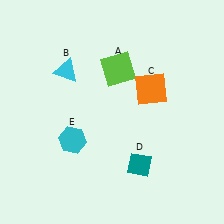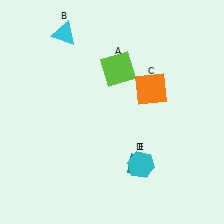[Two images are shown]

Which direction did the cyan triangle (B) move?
The cyan triangle (B) moved up.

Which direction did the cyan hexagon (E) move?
The cyan hexagon (E) moved right.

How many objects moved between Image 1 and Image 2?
2 objects moved between the two images.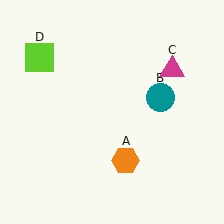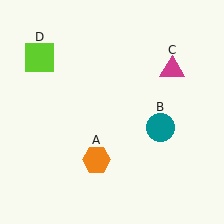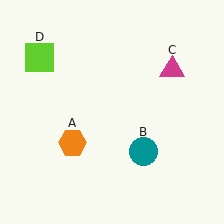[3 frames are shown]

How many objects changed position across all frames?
2 objects changed position: orange hexagon (object A), teal circle (object B).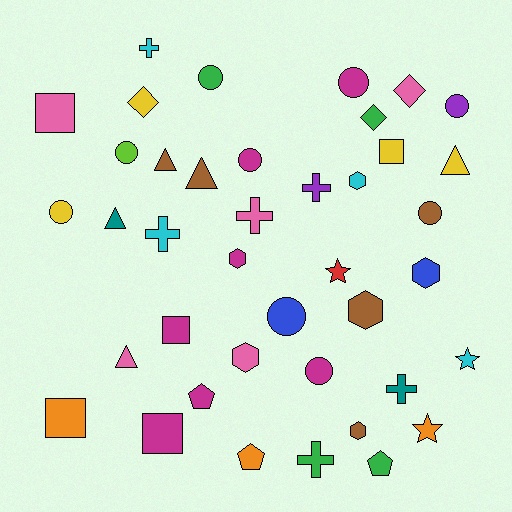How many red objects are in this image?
There is 1 red object.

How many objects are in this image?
There are 40 objects.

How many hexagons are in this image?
There are 6 hexagons.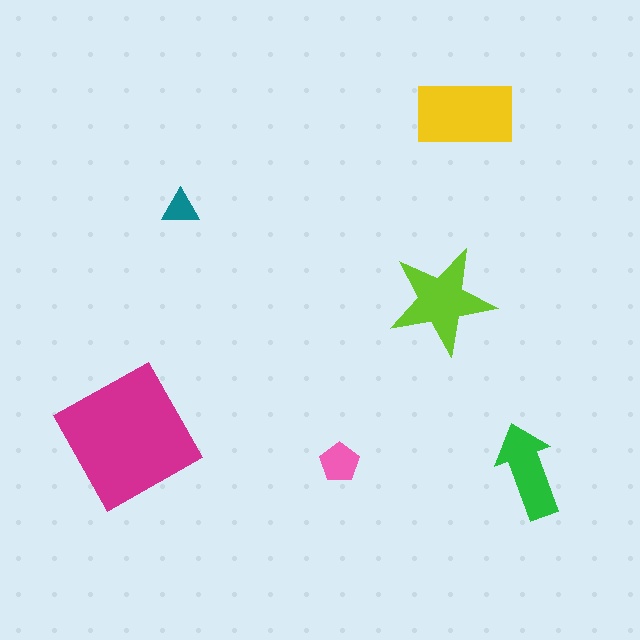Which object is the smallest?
The teal triangle.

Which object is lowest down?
The green arrow is bottommost.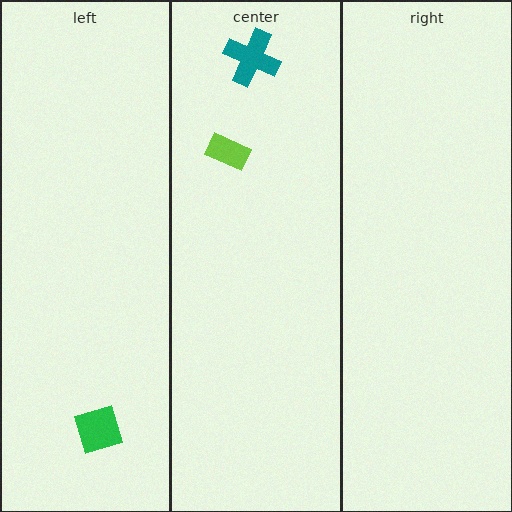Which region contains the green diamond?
The left region.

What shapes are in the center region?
The lime rectangle, the teal cross.